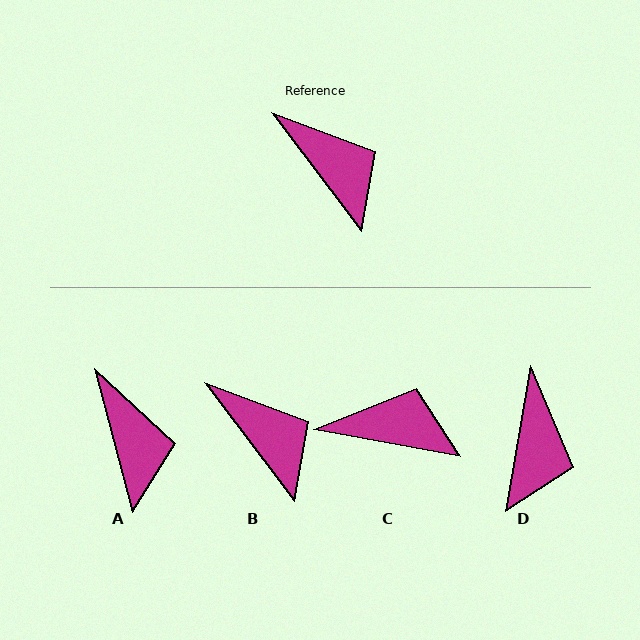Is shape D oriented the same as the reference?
No, it is off by about 47 degrees.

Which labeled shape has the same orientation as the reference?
B.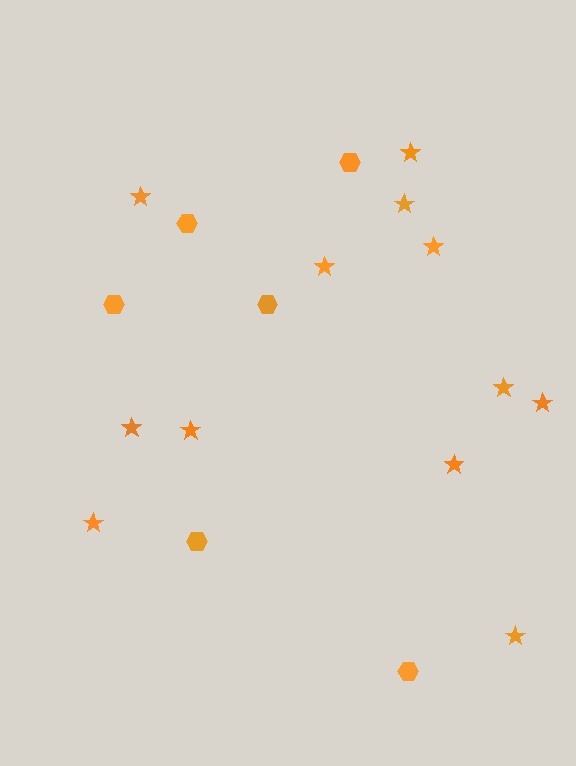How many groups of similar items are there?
There are 2 groups: one group of stars (12) and one group of hexagons (6).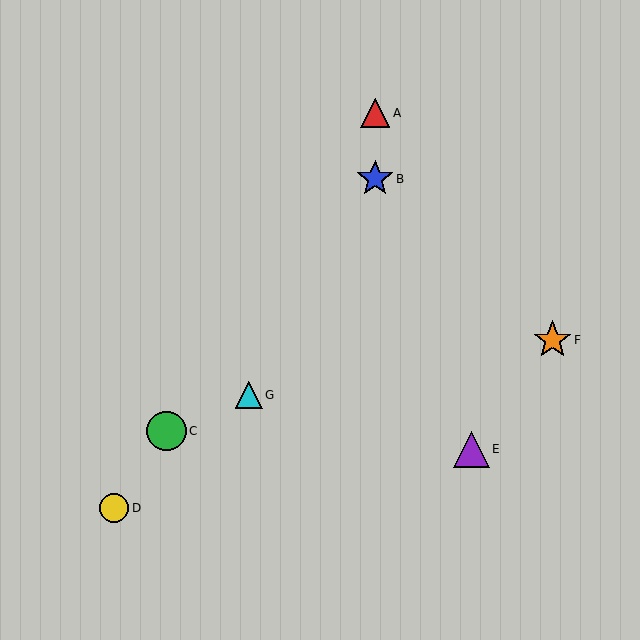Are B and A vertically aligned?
Yes, both are at x≈375.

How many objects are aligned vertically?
2 objects (A, B) are aligned vertically.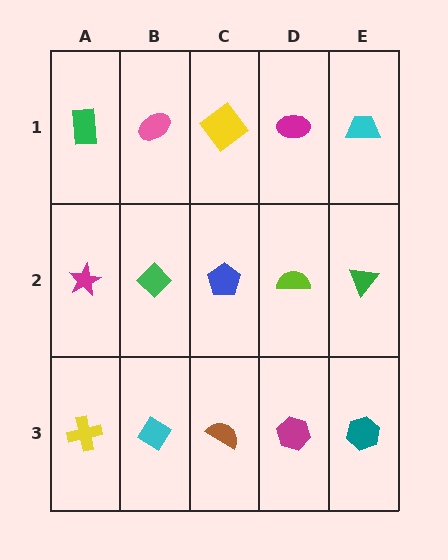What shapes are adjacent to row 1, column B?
A green diamond (row 2, column B), a green rectangle (row 1, column A), a yellow diamond (row 1, column C).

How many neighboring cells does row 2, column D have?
4.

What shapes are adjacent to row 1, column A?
A magenta star (row 2, column A), a pink ellipse (row 1, column B).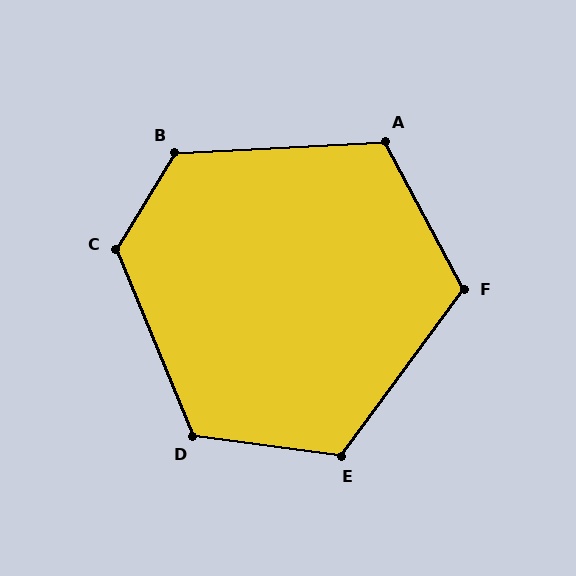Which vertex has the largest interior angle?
C, at approximately 126 degrees.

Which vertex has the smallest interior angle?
A, at approximately 115 degrees.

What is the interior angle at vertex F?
Approximately 116 degrees (obtuse).